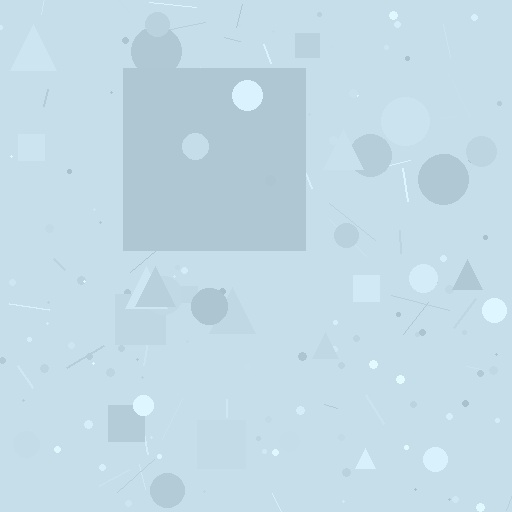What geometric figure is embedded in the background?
A square is embedded in the background.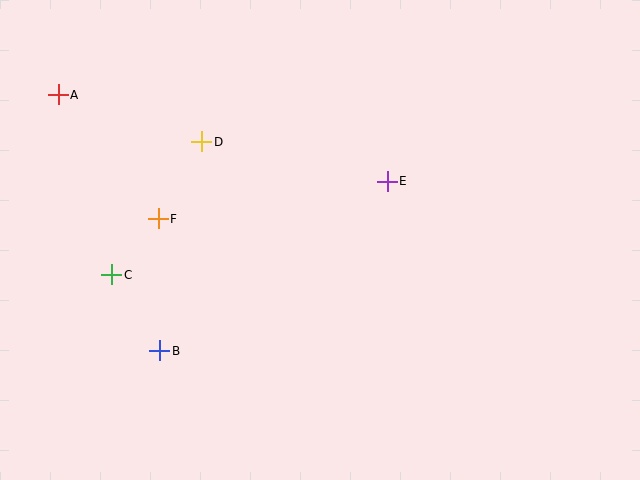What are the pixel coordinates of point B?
Point B is at (160, 351).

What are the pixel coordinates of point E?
Point E is at (387, 181).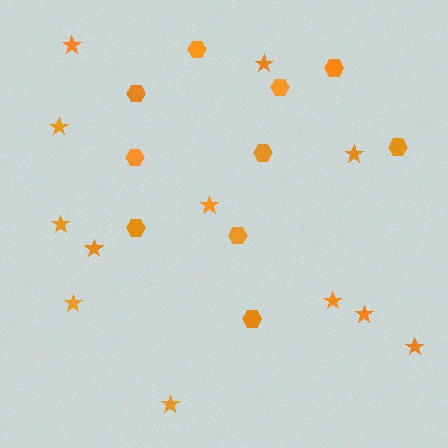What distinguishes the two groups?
There are 2 groups: one group of hexagons (10) and one group of stars (12).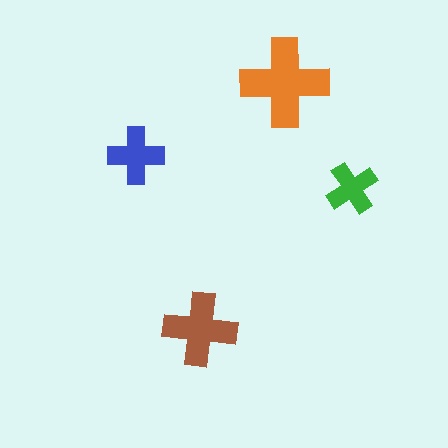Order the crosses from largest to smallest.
the orange one, the brown one, the blue one, the green one.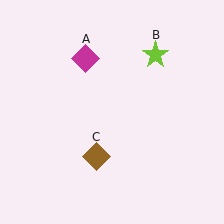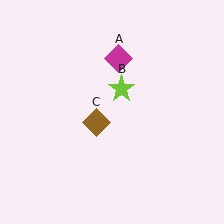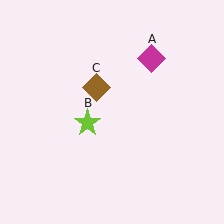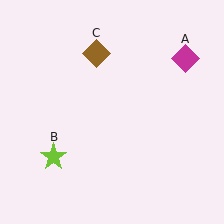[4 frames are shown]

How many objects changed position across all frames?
3 objects changed position: magenta diamond (object A), lime star (object B), brown diamond (object C).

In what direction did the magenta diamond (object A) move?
The magenta diamond (object A) moved right.